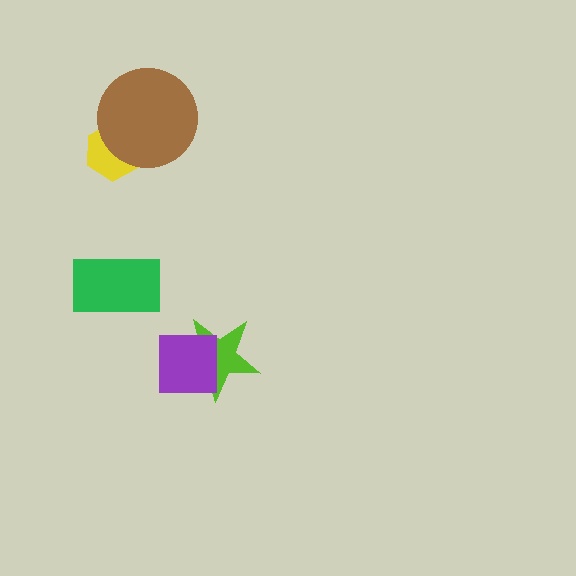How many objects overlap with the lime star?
1 object overlaps with the lime star.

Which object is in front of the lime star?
The purple square is in front of the lime star.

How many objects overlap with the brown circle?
1 object overlaps with the brown circle.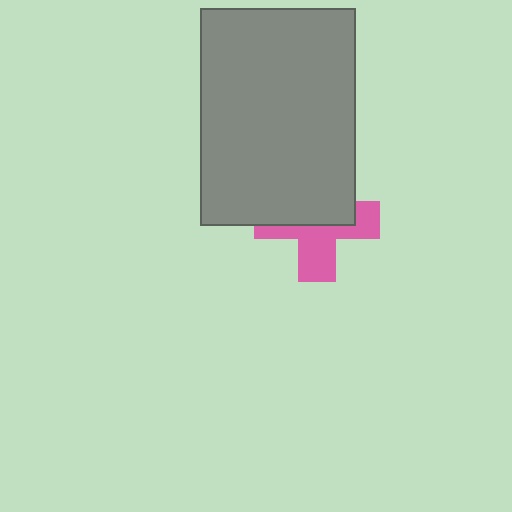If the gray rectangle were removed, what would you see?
You would see the complete pink cross.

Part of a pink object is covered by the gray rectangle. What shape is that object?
It is a cross.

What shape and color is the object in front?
The object in front is a gray rectangle.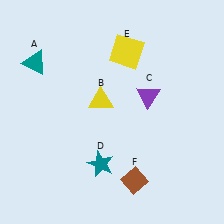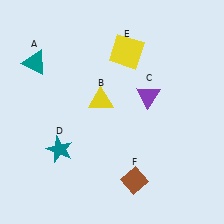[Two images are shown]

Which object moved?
The teal star (D) moved left.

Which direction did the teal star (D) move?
The teal star (D) moved left.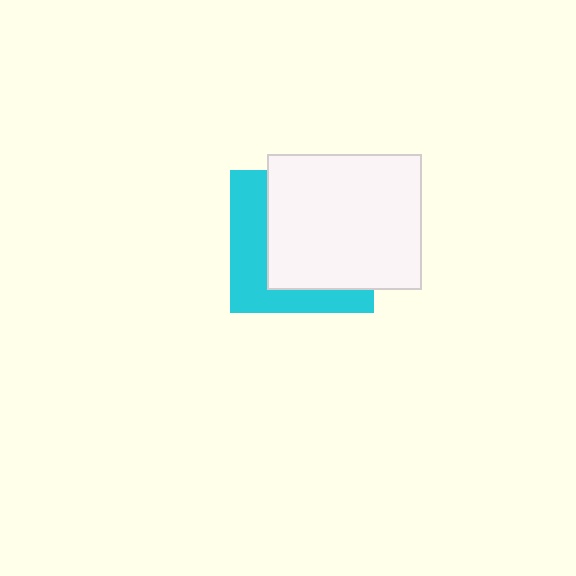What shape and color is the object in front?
The object in front is a white rectangle.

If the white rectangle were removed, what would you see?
You would see the complete cyan square.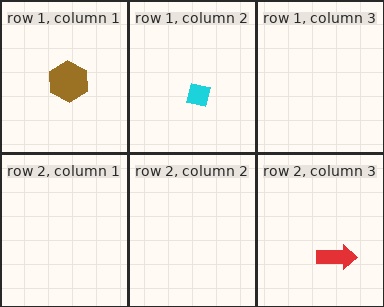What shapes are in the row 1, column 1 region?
The brown hexagon.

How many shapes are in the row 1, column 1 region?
1.